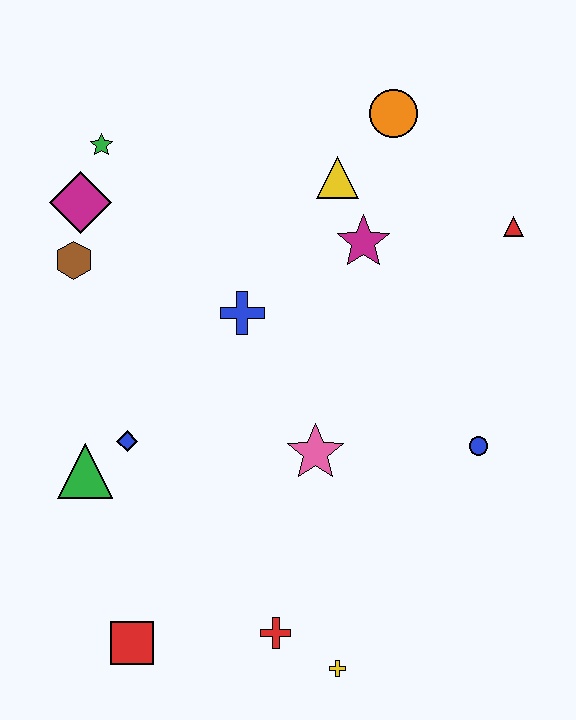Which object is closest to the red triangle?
The magenta star is closest to the red triangle.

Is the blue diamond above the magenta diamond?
No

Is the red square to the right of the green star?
Yes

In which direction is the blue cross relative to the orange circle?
The blue cross is below the orange circle.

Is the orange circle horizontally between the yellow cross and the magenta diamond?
No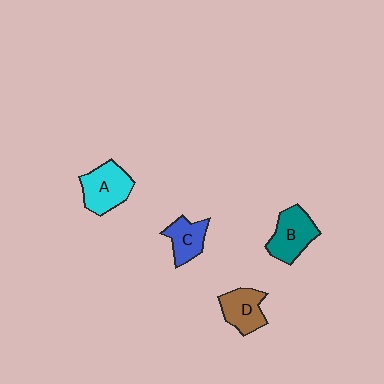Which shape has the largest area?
Shape A (cyan).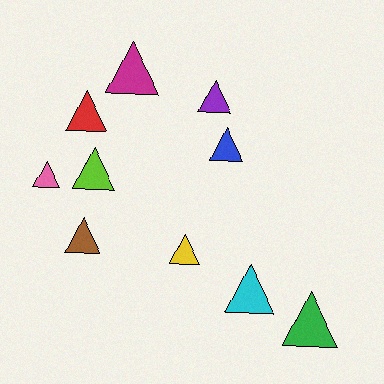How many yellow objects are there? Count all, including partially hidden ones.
There is 1 yellow object.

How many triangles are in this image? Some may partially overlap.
There are 10 triangles.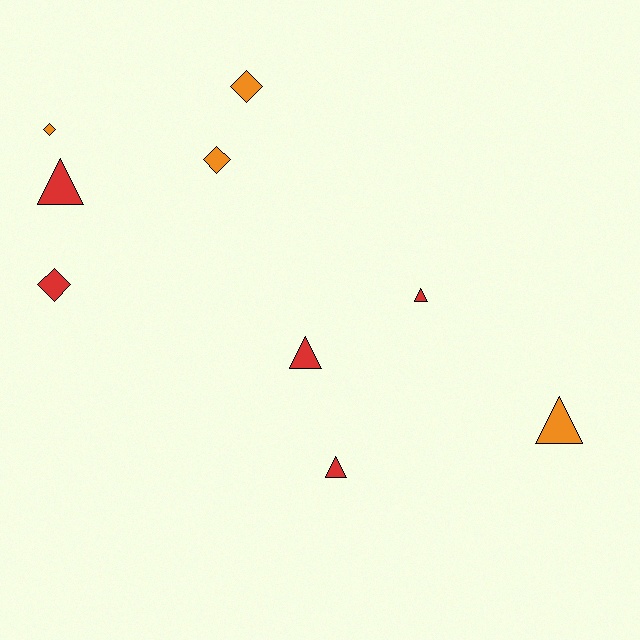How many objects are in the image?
There are 9 objects.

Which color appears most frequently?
Red, with 5 objects.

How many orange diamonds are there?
There are 3 orange diamonds.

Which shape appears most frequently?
Triangle, with 5 objects.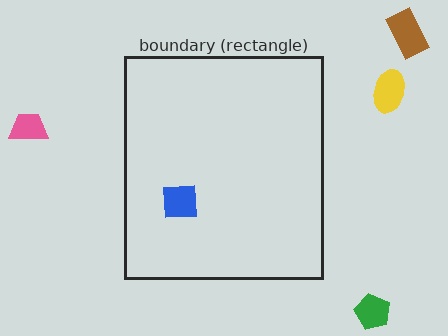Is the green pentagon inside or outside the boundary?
Outside.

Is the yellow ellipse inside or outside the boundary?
Outside.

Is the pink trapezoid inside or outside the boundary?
Outside.